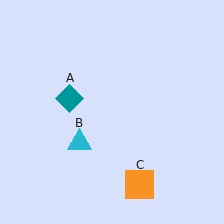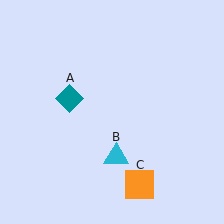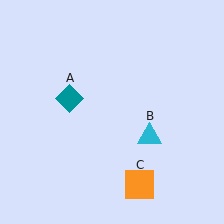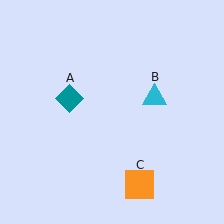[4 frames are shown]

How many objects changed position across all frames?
1 object changed position: cyan triangle (object B).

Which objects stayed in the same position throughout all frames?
Teal diamond (object A) and orange square (object C) remained stationary.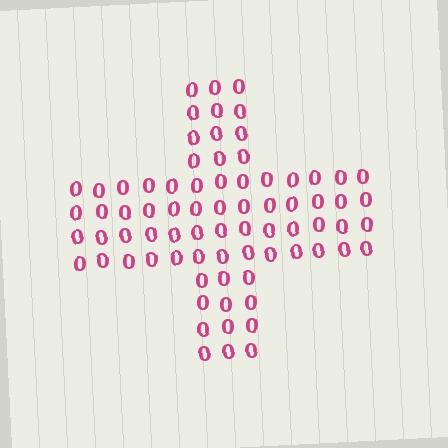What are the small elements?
The small elements are digit 0's.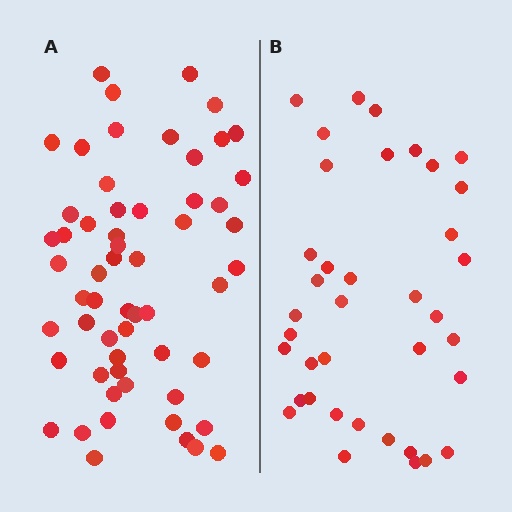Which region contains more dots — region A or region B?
Region A (the left region) has more dots.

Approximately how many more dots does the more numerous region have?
Region A has approximately 20 more dots than region B.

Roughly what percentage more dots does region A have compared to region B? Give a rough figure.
About 55% more.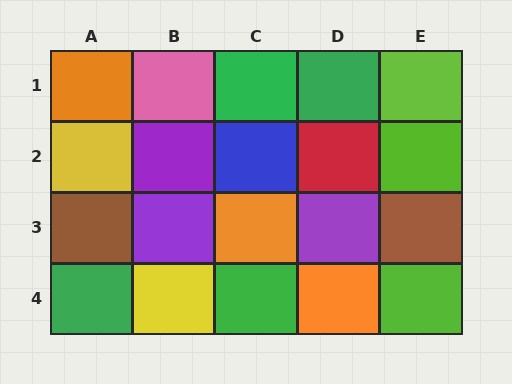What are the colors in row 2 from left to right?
Yellow, purple, blue, red, lime.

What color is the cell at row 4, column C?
Green.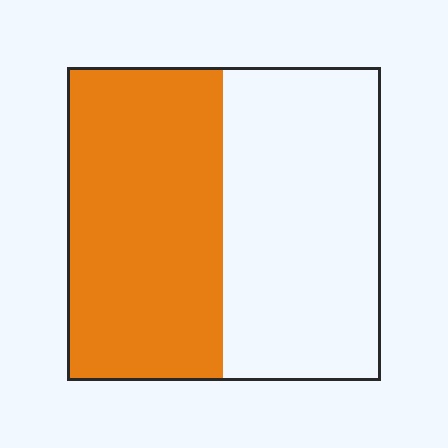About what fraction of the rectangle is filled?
About one half (1/2).